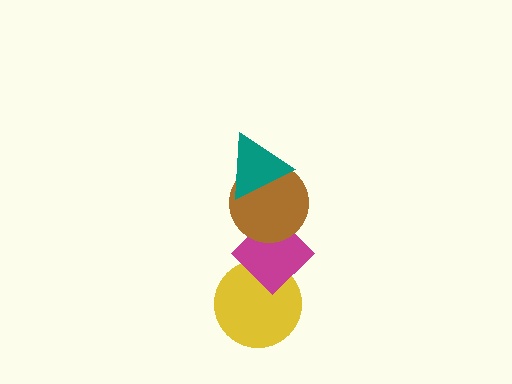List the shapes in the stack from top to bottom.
From top to bottom: the teal triangle, the brown circle, the magenta diamond, the yellow circle.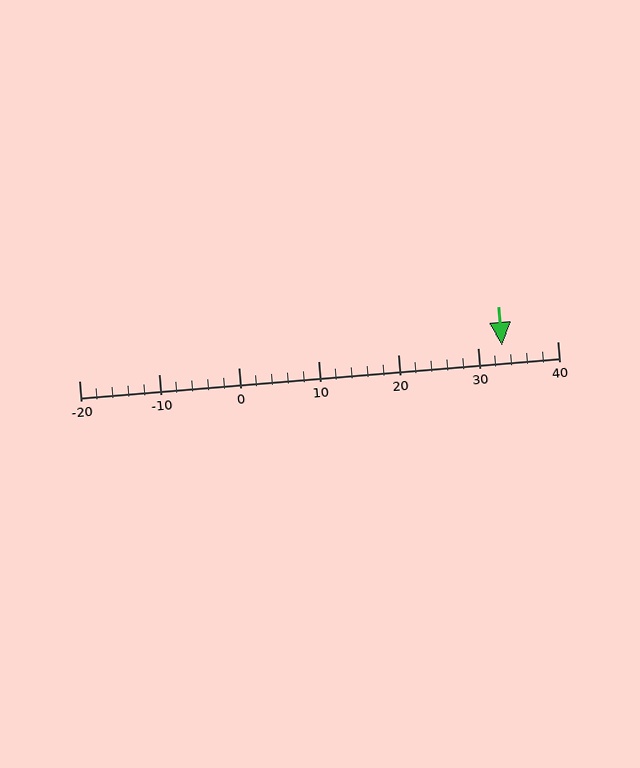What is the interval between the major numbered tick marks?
The major tick marks are spaced 10 units apart.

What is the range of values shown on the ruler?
The ruler shows values from -20 to 40.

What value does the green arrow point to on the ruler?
The green arrow points to approximately 33.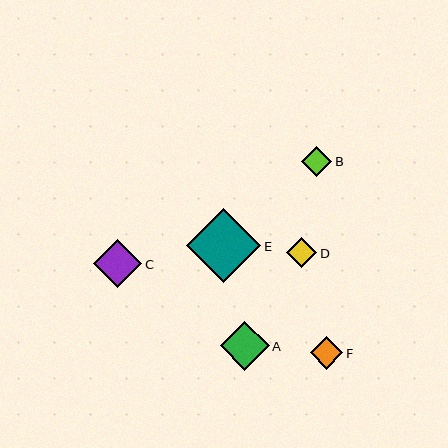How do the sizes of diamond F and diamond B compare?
Diamond F and diamond B are approximately the same size.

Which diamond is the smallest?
Diamond D is the smallest with a size of approximately 30 pixels.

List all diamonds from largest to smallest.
From largest to smallest: E, A, C, F, B, D.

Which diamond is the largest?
Diamond E is the largest with a size of approximately 74 pixels.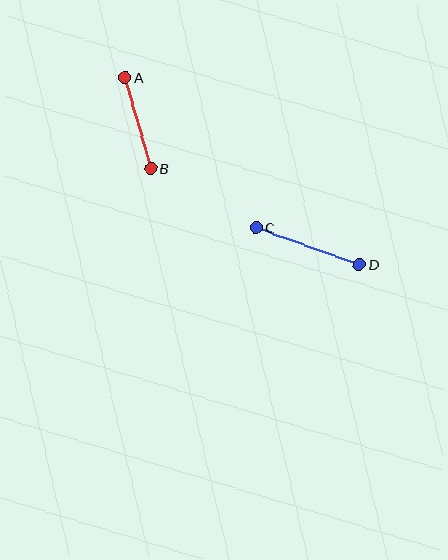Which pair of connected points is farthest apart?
Points C and D are farthest apart.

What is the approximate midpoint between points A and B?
The midpoint is at approximately (138, 123) pixels.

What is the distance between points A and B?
The distance is approximately 94 pixels.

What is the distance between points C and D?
The distance is approximately 110 pixels.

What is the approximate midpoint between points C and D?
The midpoint is at approximately (308, 246) pixels.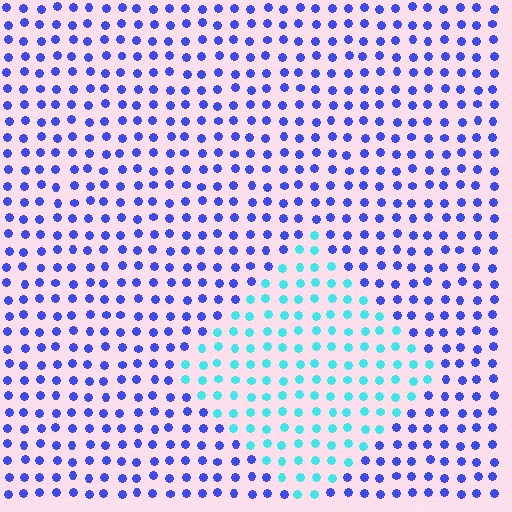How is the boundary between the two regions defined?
The boundary is defined purely by a slight shift in hue (about 55 degrees). Spacing, size, and orientation are identical on both sides.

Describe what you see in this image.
The image is filled with small blue elements in a uniform arrangement. A diamond-shaped region is visible where the elements are tinted to a slightly different hue, forming a subtle color boundary.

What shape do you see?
I see a diamond.